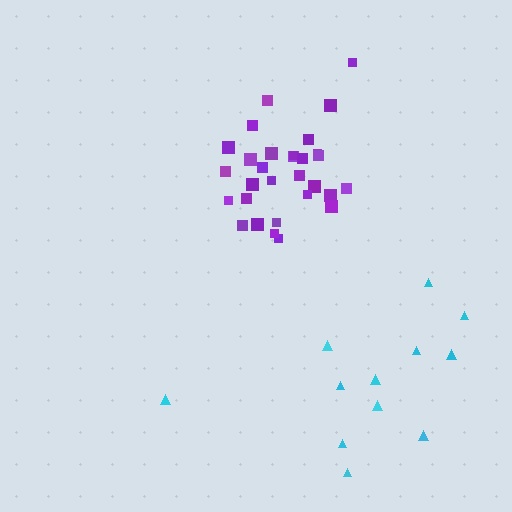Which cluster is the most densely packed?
Purple.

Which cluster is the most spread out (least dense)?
Cyan.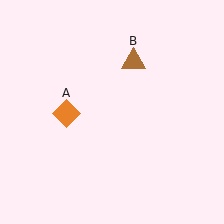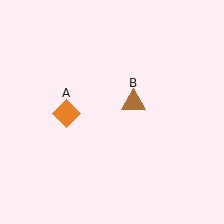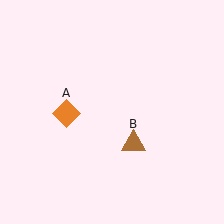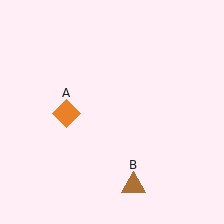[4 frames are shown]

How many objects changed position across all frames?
1 object changed position: brown triangle (object B).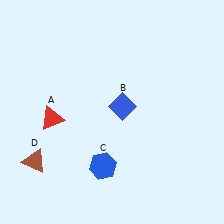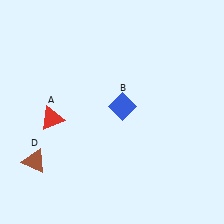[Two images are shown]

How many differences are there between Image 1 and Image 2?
There is 1 difference between the two images.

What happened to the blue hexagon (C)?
The blue hexagon (C) was removed in Image 2. It was in the bottom-left area of Image 1.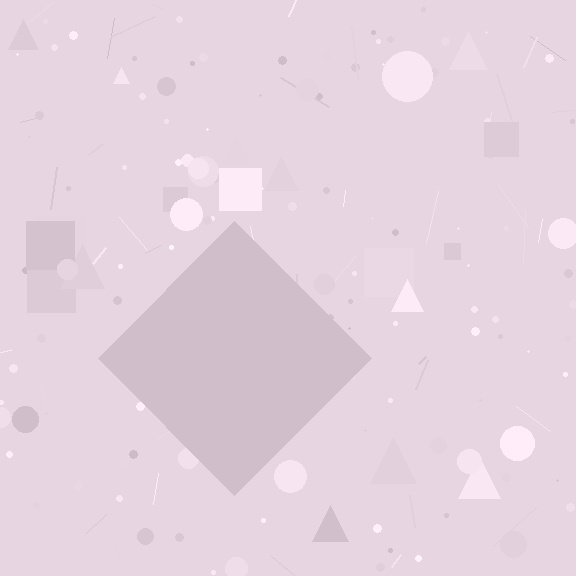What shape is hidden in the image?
A diamond is hidden in the image.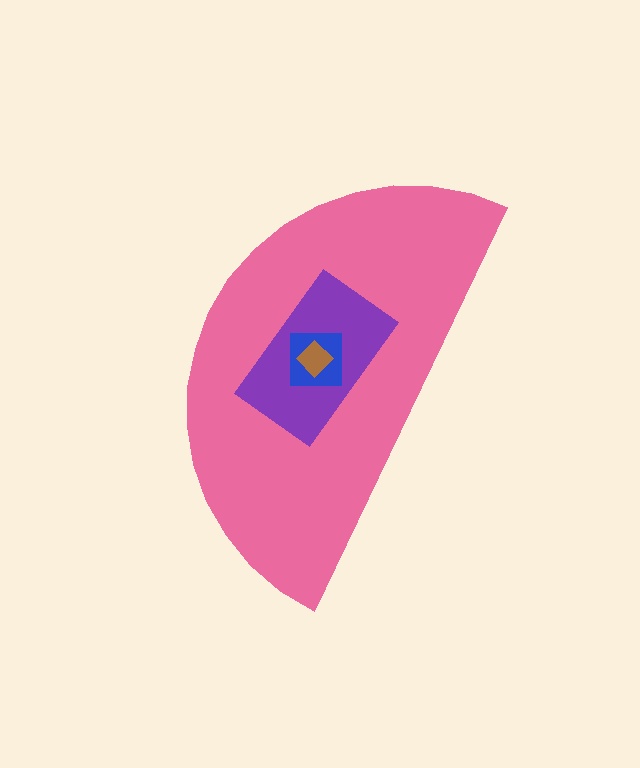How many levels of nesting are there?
4.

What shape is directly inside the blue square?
The brown diamond.